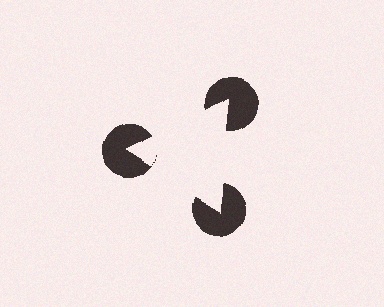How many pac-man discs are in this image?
There are 3 — one at each vertex of the illusory triangle.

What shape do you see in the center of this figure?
An illusory triangle — its edges are inferred from the aligned wedge cuts in the pac-man discs, not physically drawn.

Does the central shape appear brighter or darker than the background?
It typically appears slightly brighter than the background, even though no actual brightness change is drawn.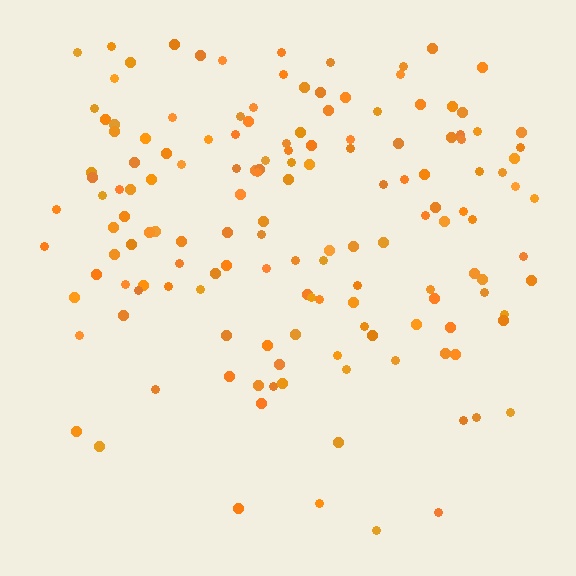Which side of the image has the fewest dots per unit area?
The bottom.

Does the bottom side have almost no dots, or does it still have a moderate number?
Still a moderate number, just noticeably fewer than the top.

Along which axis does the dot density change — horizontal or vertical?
Vertical.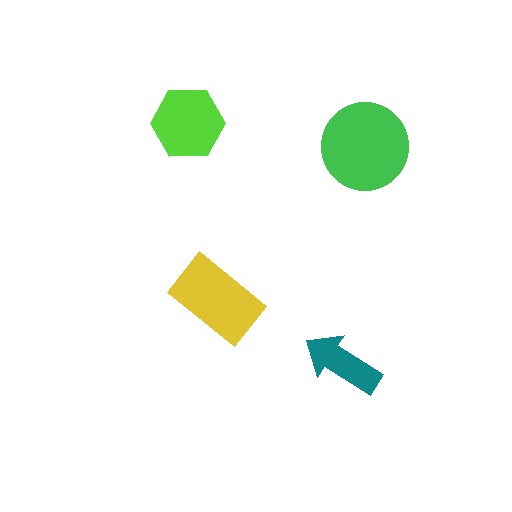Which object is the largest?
The green circle.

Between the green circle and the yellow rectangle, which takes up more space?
The green circle.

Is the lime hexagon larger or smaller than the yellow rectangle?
Smaller.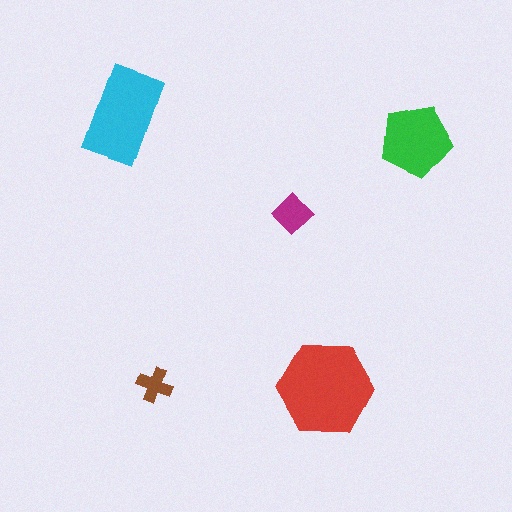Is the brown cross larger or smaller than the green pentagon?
Smaller.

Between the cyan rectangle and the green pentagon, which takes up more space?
The cyan rectangle.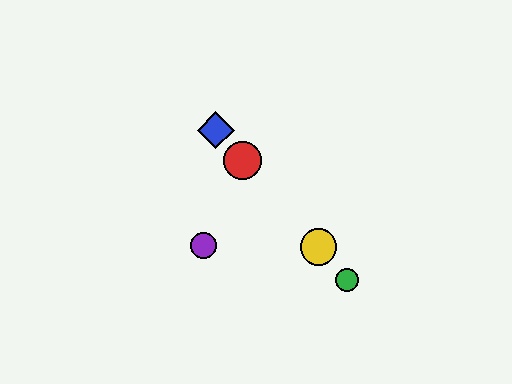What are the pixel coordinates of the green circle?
The green circle is at (347, 280).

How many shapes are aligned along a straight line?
4 shapes (the red circle, the blue diamond, the green circle, the yellow circle) are aligned along a straight line.